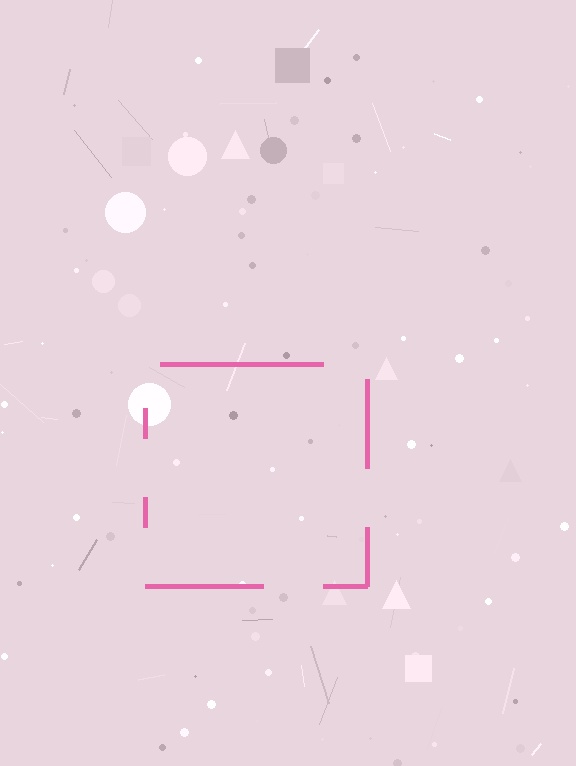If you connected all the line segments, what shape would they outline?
They would outline a square.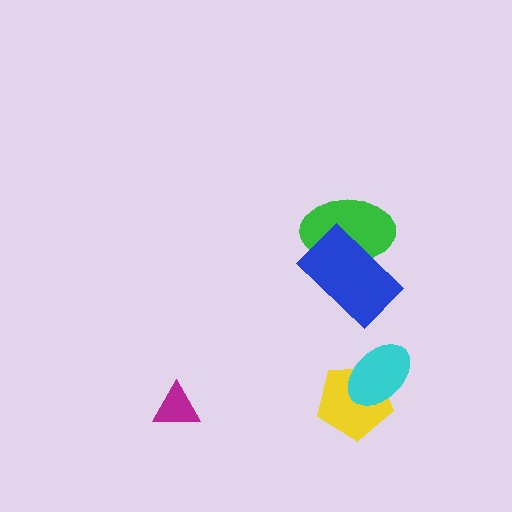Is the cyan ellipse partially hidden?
No, no other shape covers it.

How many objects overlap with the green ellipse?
1 object overlaps with the green ellipse.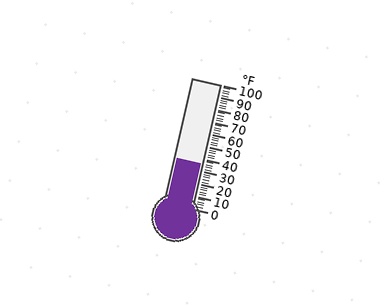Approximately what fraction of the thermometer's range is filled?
The thermometer is filled to approximately 35% of its range.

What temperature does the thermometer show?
The thermometer shows approximately 36°F.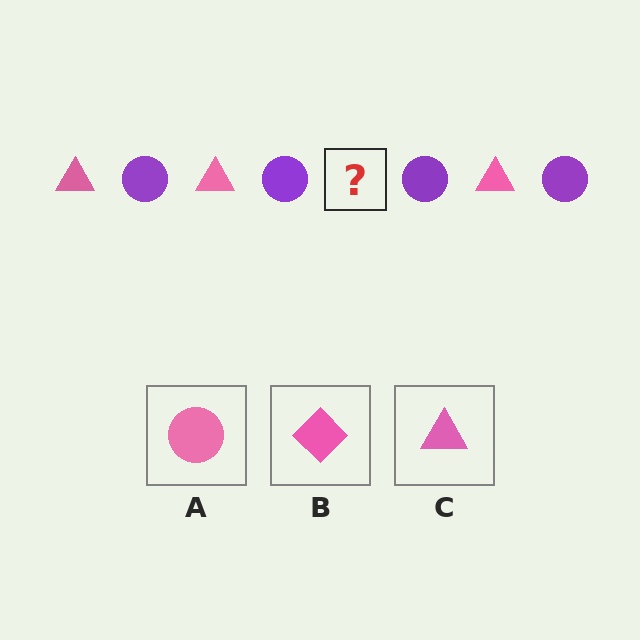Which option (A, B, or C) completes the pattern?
C.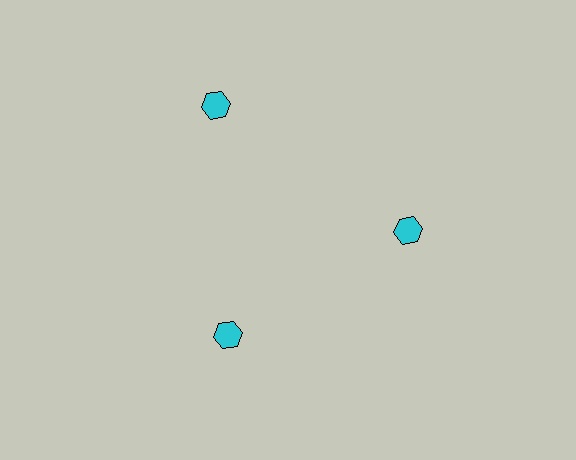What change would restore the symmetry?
The symmetry would be restored by moving it inward, back onto the ring so that all 3 hexagons sit at equal angles and equal distance from the center.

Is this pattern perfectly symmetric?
No. The 3 cyan hexagons are arranged in a ring, but one element near the 11 o'clock position is pushed outward from the center, breaking the 3-fold rotational symmetry.